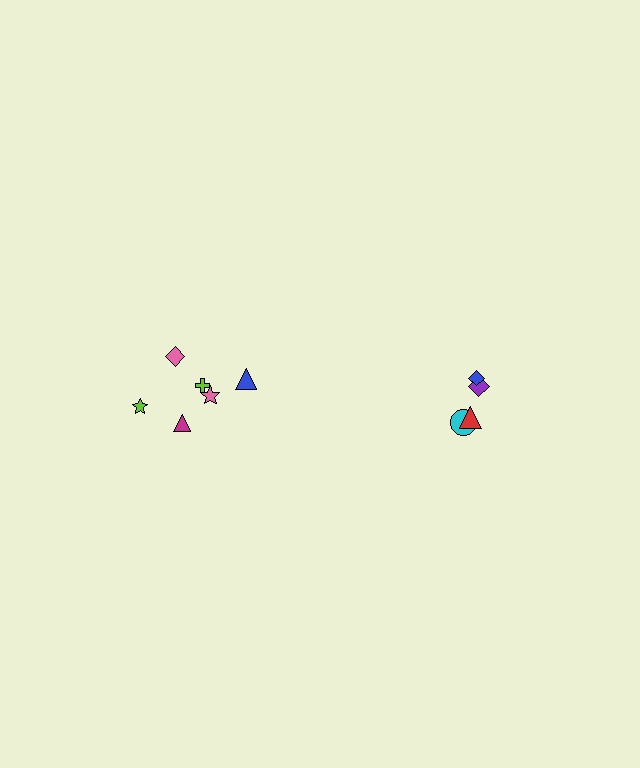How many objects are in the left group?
There are 6 objects.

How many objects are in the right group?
There are 4 objects.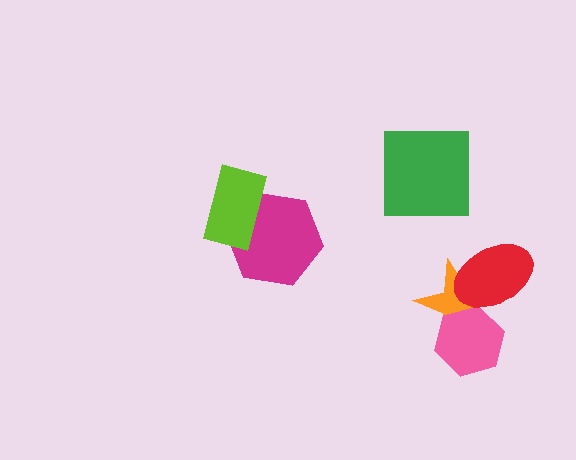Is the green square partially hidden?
No, no other shape covers it.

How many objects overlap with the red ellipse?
2 objects overlap with the red ellipse.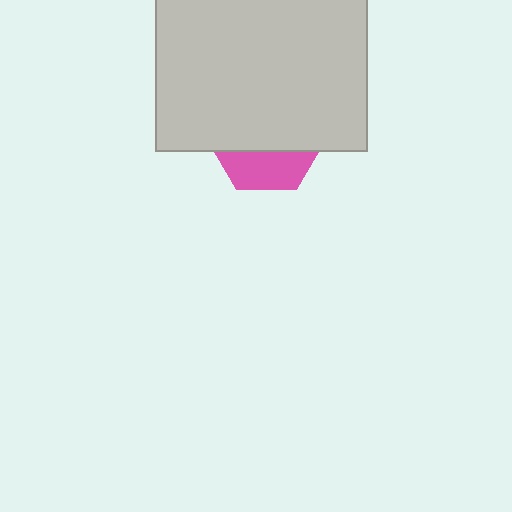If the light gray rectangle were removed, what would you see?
You would see the complete pink hexagon.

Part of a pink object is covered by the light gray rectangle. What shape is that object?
It is a hexagon.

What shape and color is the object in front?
The object in front is a light gray rectangle.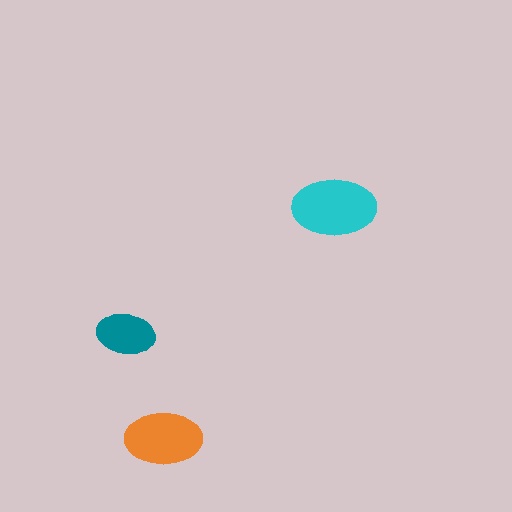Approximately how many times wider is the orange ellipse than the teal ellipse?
About 1.5 times wider.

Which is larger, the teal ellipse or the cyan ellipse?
The cyan one.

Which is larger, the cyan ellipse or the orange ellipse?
The cyan one.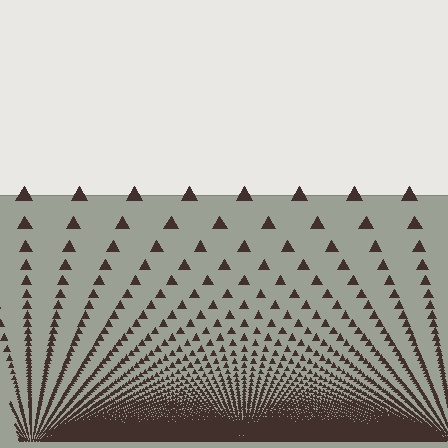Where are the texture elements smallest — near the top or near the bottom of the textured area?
Near the bottom.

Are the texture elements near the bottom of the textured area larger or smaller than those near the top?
Smaller. The gradient is inverted — elements near the bottom are smaller and denser.